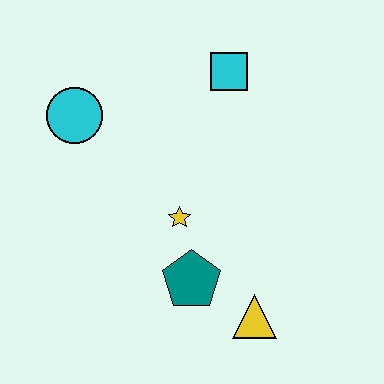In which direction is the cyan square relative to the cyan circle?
The cyan square is to the right of the cyan circle.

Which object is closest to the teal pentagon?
The yellow star is closest to the teal pentagon.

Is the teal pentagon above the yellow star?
No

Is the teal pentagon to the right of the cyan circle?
Yes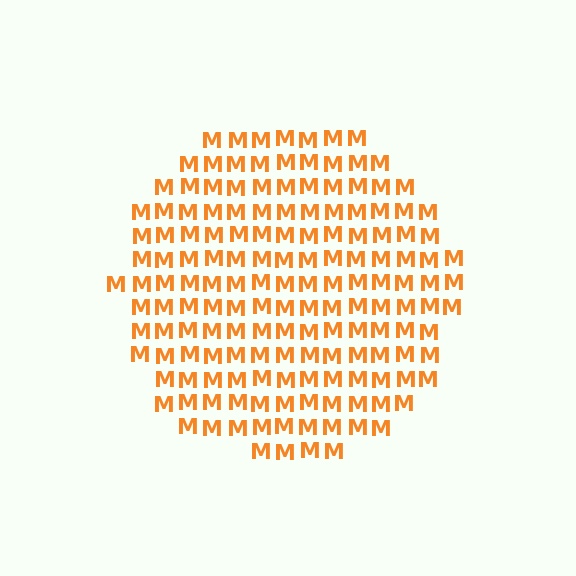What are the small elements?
The small elements are letter M's.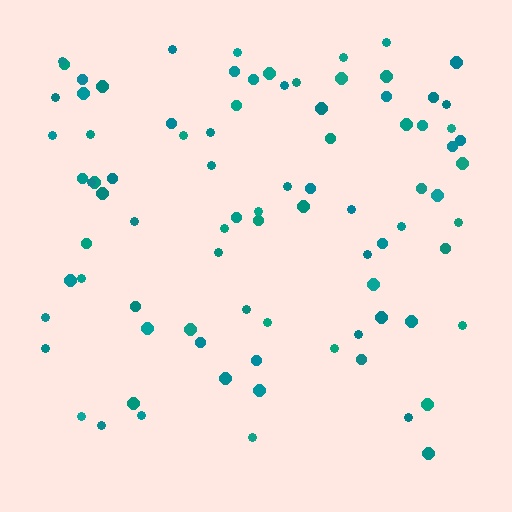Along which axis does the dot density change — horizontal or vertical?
Vertical.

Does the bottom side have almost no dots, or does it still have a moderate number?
Still a moderate number, just noticeably fewer than the top.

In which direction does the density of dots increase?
From bottom to top, with the top side densest.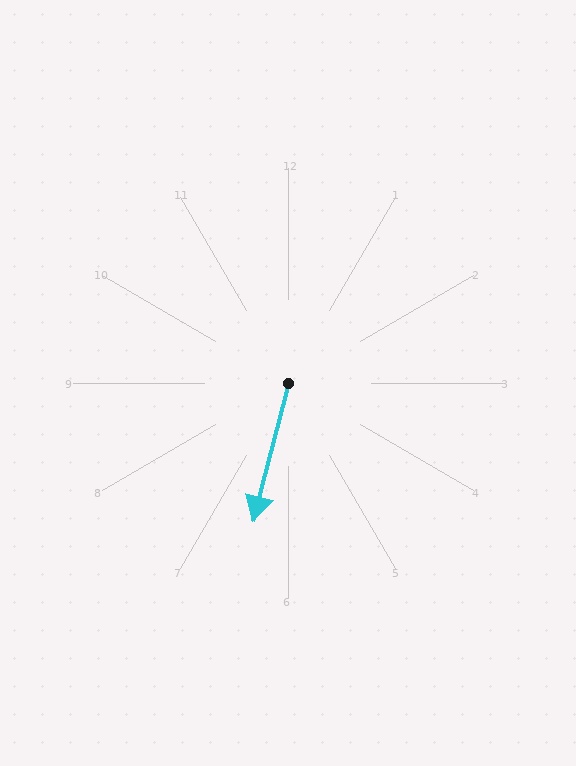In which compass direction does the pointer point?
South.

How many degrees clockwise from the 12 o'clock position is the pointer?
Approximately 194 degrees.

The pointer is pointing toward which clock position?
Roughly 6 o'clock.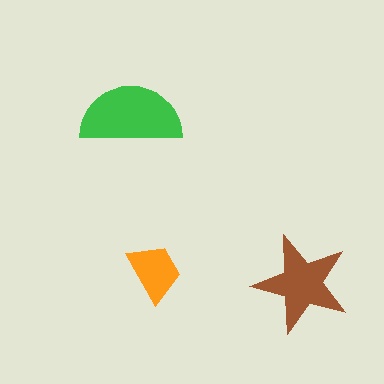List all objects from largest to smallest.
The green semicircle, the brown star, the orange trapezoid.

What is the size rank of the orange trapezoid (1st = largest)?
3rd.